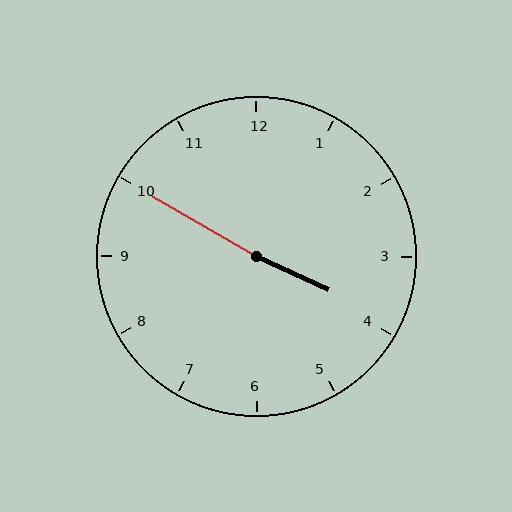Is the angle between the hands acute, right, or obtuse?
It is obtuse.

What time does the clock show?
3:50.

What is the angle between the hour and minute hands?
Approximately 175 degrees.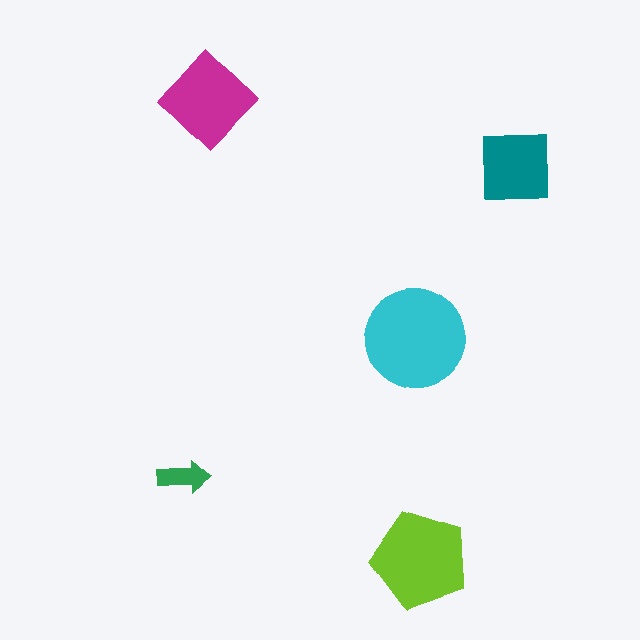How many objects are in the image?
There are 5 objects in the image.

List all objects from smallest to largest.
The green arrow, the teal square, the magenta diamond, the lime pentagon, the cyan circle.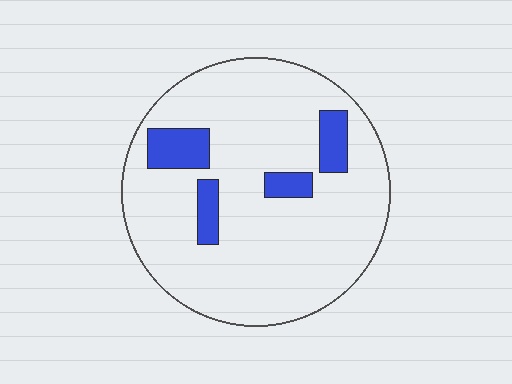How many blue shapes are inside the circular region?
4.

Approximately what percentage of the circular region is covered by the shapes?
Approximately 10%.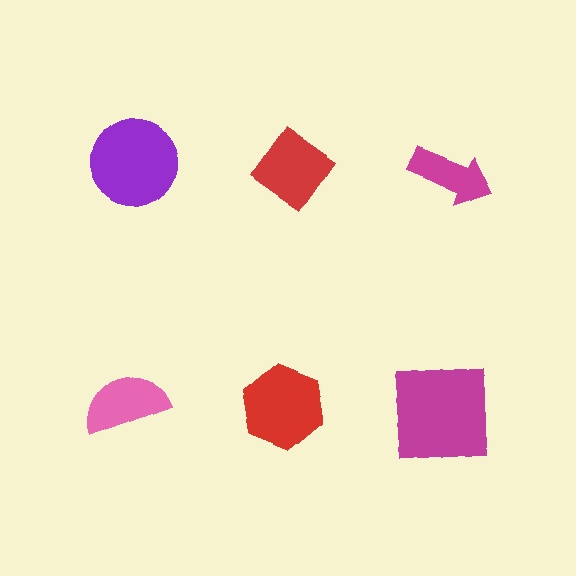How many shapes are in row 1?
3 shapes.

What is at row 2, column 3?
A magenta square.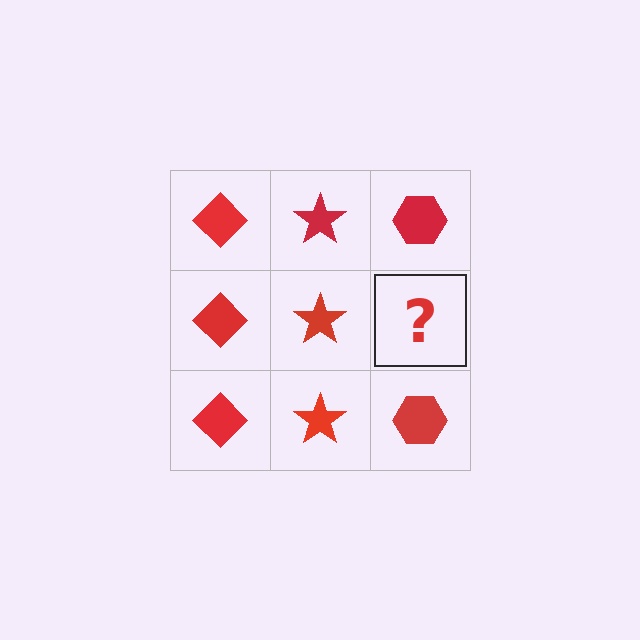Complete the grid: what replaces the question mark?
The question mark should be replaced with a red hexagon.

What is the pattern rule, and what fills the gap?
The rule is that each column has a consistent shape. The gap should be filled with a red hexagon.